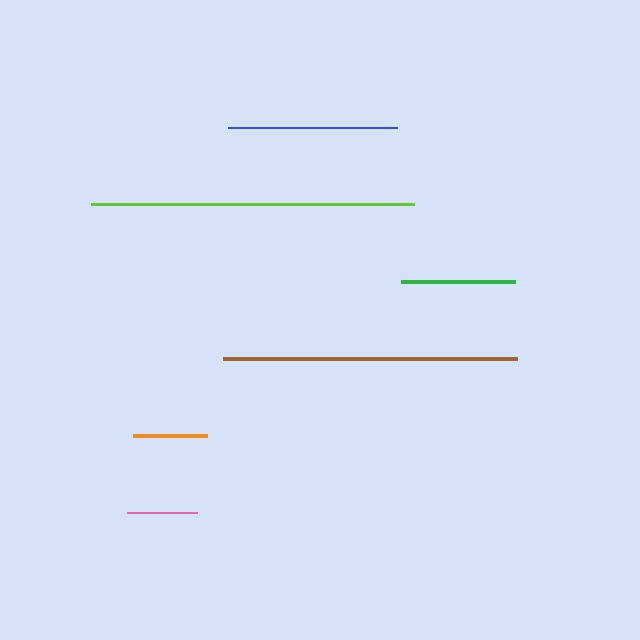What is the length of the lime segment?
The lime segment is approximately 323 pixels long.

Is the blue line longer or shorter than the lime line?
The lime line is longer than the blue line.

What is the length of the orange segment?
The orange segment is approximately 74 pixels long.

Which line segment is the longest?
The lime line is the longest at approximately 323 pixels.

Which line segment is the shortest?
The pink line is the shortest at approximately 70 pixels.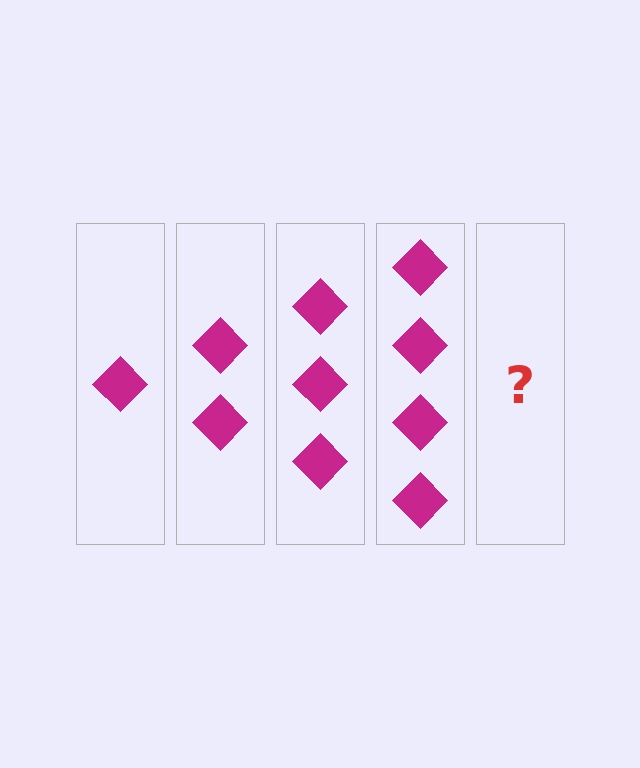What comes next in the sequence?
The next element should be 5 diamonds.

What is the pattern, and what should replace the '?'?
The pattern is that each step adds one more diamond. The '?' should be 5 diamonds.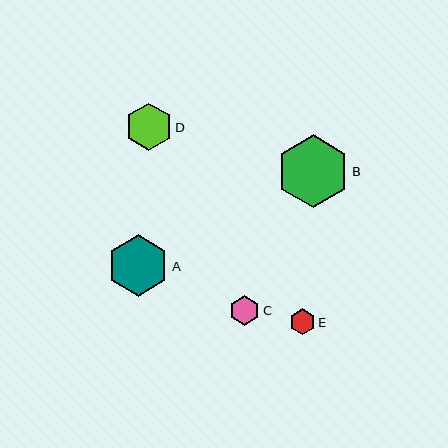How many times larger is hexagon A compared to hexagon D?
Hexagon A is approximately 1.3 times the size of hexagon D.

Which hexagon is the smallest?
Hexagon E is the smallest with a size of approximately 26 pixels.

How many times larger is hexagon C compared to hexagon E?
Hexagon C is approximately 1.1 times the size of hexagon E.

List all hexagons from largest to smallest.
From largest to smallest: B, A, D, C, E.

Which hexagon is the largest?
Hexagon B is the largest with a size of approximately 72 pixels.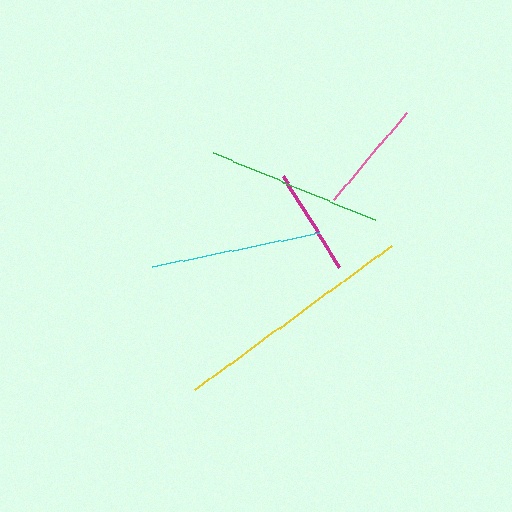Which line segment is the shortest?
The magenta line is the shortest at approximately 108 pixels.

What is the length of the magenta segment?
The magenta segment is approximately 108 pixels long.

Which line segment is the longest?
The yellow line is the longest at approximately 244 pixels.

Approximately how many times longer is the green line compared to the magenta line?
The green line is approximately 1.6 times the length of the magenta line.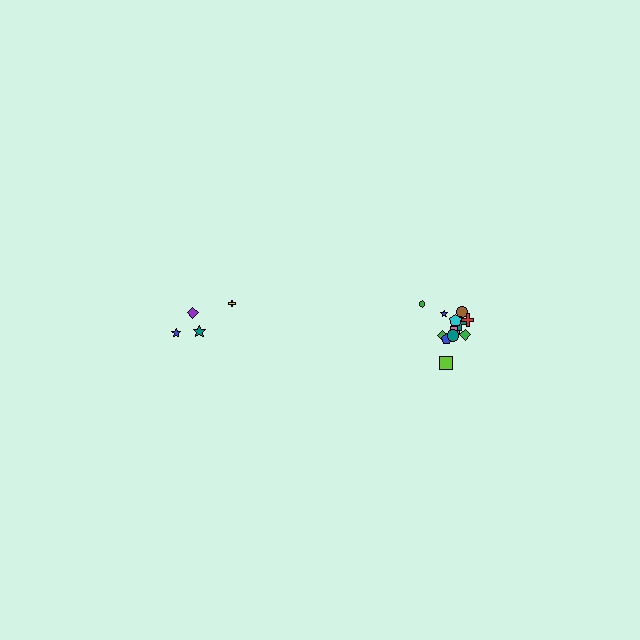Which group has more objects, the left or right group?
The right group.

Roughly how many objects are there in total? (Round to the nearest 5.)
Roughly 15 objects in total.